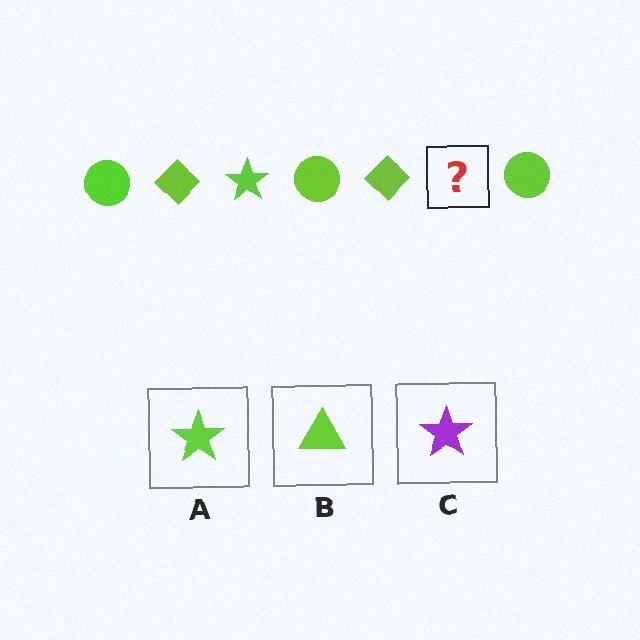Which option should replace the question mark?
Option A.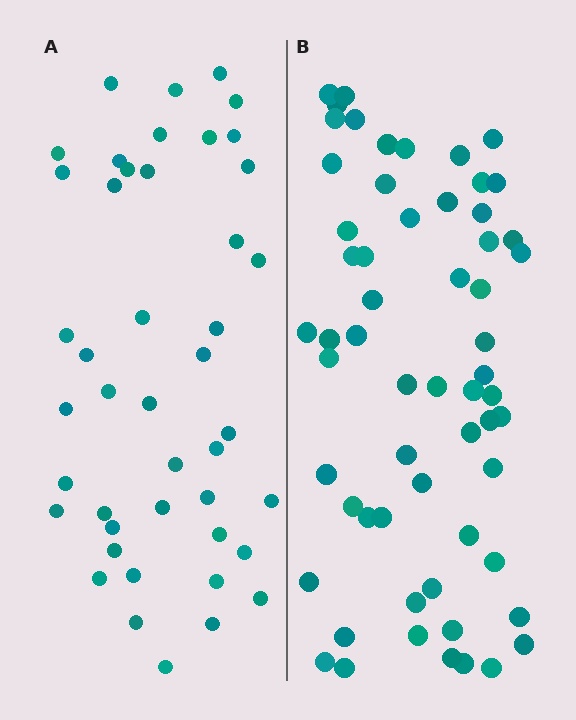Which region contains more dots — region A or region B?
Region B (the right region) has more dots.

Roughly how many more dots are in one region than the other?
Region B has approximately 15 more dots than region A.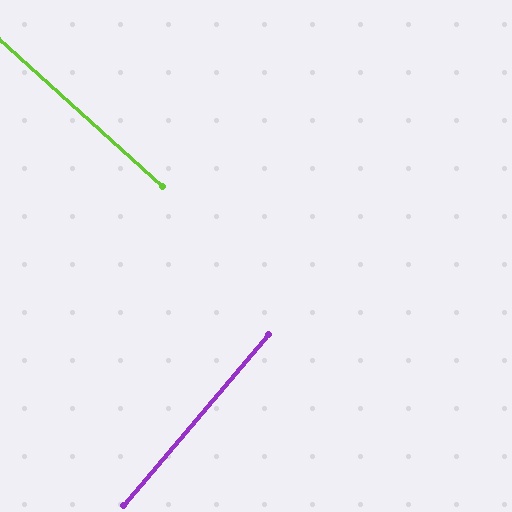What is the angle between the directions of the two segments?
Approximately 88 degrees.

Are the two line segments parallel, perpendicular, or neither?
Perpendicular — they meet at approximately 88°.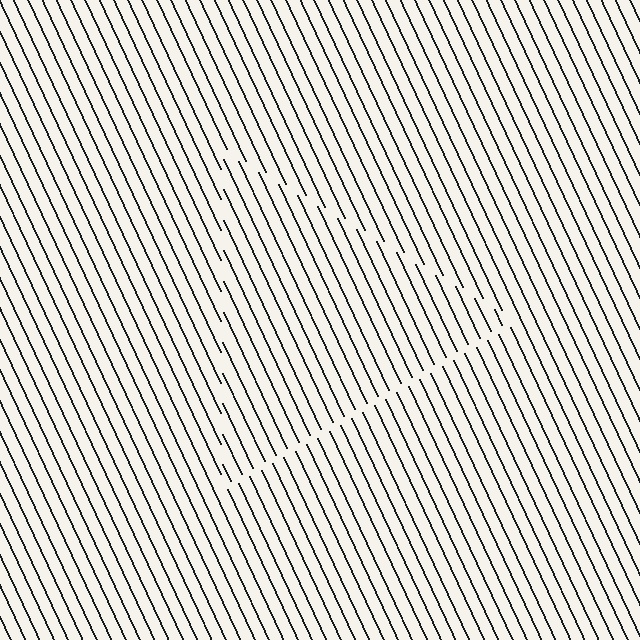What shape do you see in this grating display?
An illusory triangle. The interior of the shape contains the same grating, shifted by half a period — the contour is defined by the phase discontinuity where line-ends from the inner and outer gratings abut.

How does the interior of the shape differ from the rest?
The interior of the shape contains the same grating, shifted by half a period — the contour is defined by the phase discontinuity where line-ends from the inner and outer gratings abut.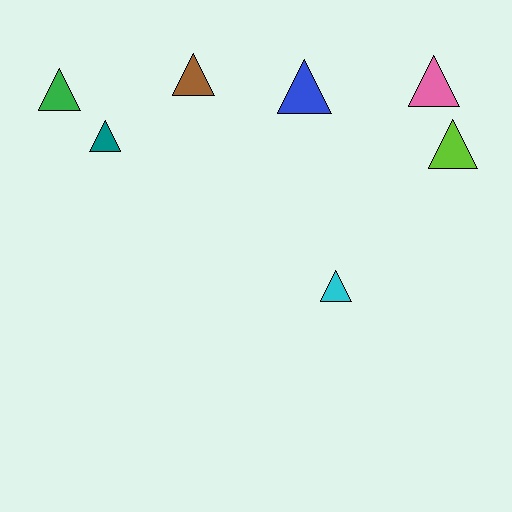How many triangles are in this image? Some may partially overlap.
There are 7 triangles.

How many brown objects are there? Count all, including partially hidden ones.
There is 1 brown object.